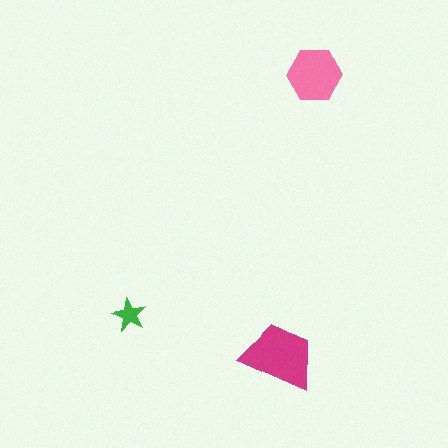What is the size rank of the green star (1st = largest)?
3rd.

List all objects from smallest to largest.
The green star, the pink hexagon, the magenta trapezoid.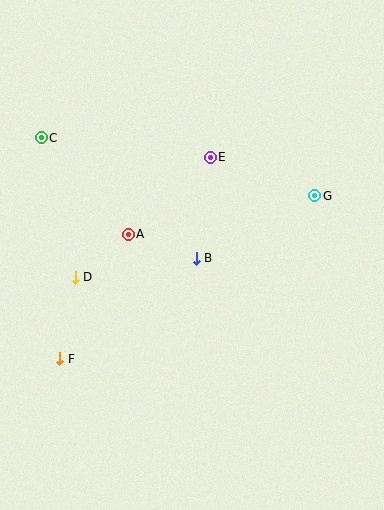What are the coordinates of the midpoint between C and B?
The midpoint between C and B is at (119, 198).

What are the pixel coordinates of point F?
Point F is at (60, 359).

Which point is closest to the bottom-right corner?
Point B is closest to the bottom-right corner.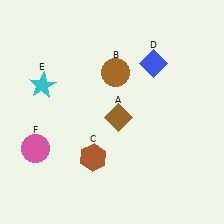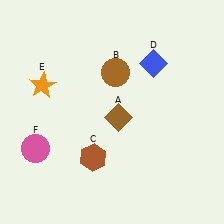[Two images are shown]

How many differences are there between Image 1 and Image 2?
There is 1 difference between the two images.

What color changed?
The star (E) changed from cyan in Image 1 to orange in Image 2.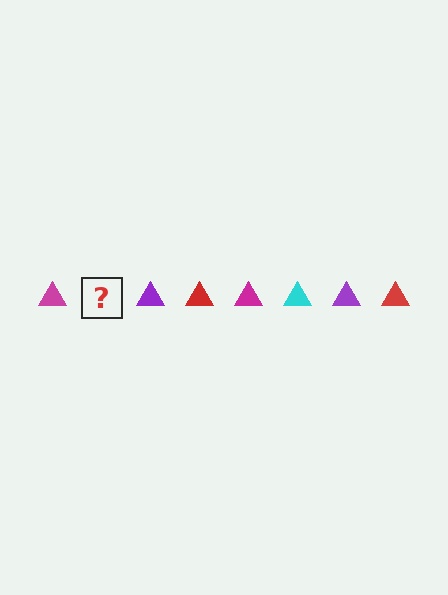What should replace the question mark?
The question mark should be replaced with a cyan triangle.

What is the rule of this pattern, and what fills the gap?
The rule is that the pattern cycles through magenta, cyan, purple, red triangles. The gap should be filled with a cyan triangle.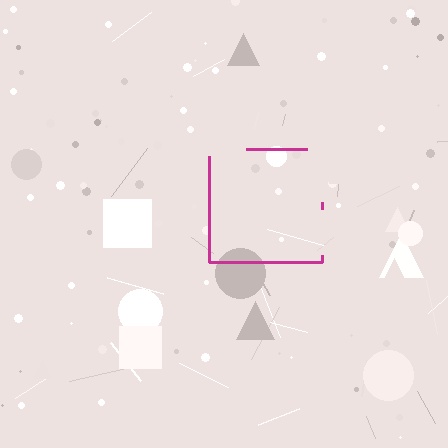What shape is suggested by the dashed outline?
The dashed outline suggests a square.